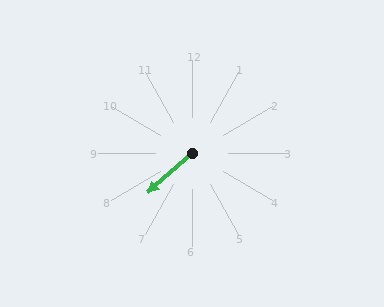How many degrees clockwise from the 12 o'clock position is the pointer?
Approximately 229 degrees.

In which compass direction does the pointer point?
Southwest.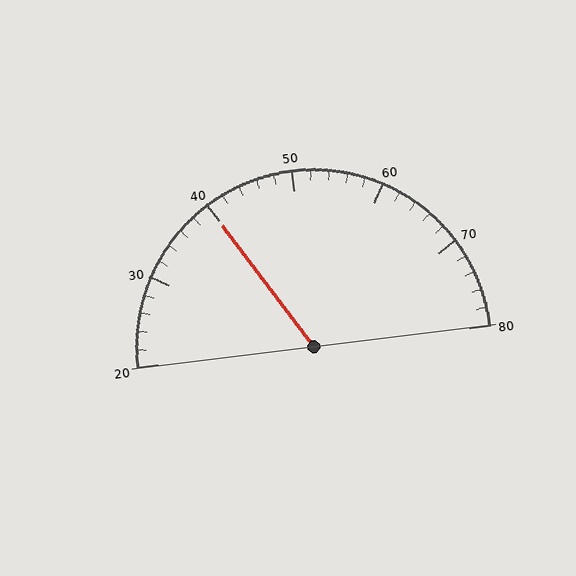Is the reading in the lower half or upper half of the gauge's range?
The reading is in the lower half of the range (20 to 80).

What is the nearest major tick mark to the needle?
The nearest major tick mark is 40.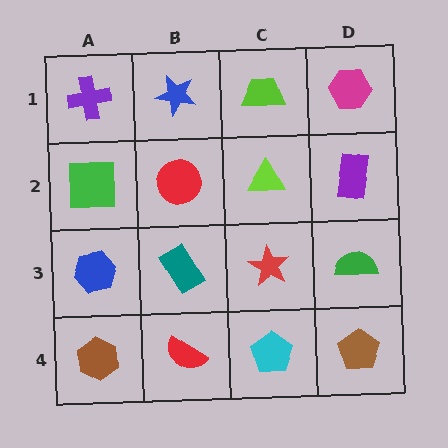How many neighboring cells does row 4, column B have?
3.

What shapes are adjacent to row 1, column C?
A lime triangle (row 2, column C), a blue star (row 1, column B), a magenta hexagon (row 1, column D).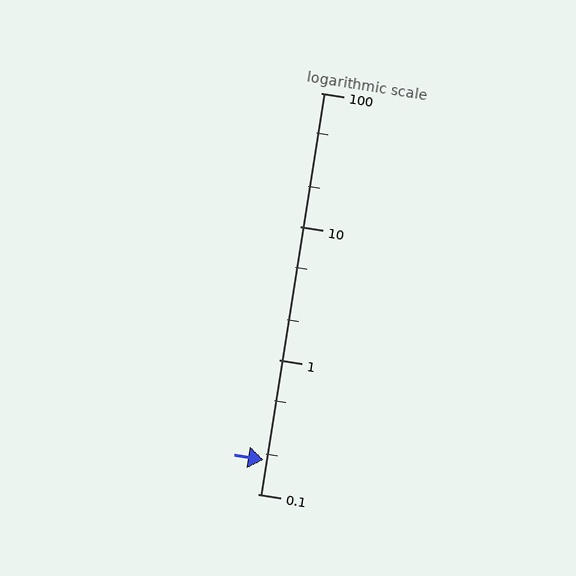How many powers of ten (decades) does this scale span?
The scale spans 3 decades, from 0.1 to 100.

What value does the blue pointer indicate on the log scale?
The pointer indicates approximately 0.18.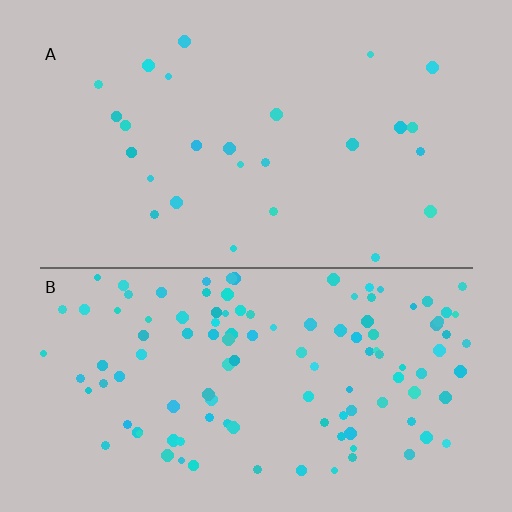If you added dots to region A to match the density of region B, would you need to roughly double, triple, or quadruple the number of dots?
Approximately quadruple.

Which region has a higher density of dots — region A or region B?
B (the bottom).